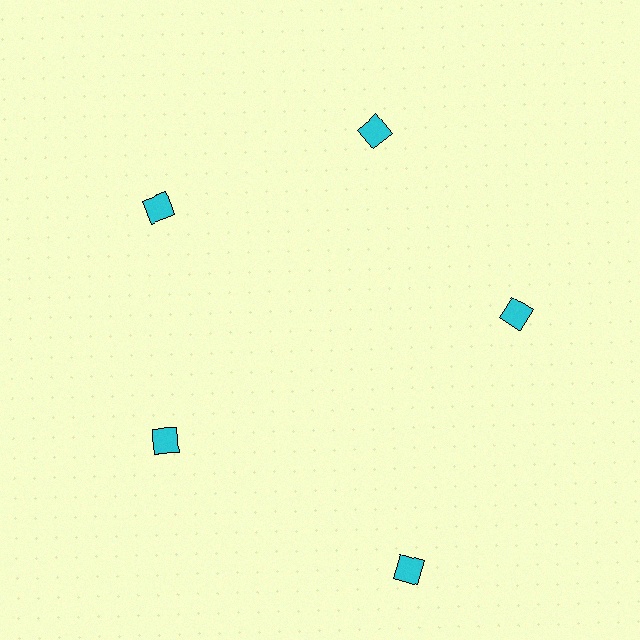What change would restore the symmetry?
The symmetry would be restored by moving it inward, back onto the ring so that all 5 diamonds sit at equal angles and equal distance from the center.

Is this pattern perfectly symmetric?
No. The 5 cyan diamonds are arranged in a ring, but one element near the 5 o'clock position is pushed outward from the center, breaking the 5-fold rotational symmetry.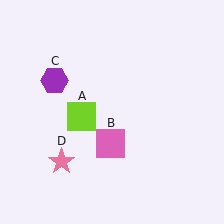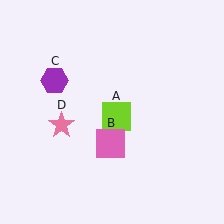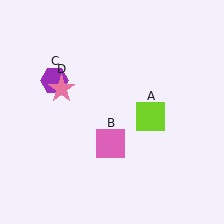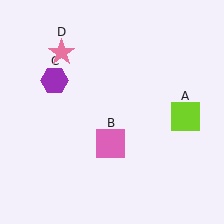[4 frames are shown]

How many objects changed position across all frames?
2 objects changed position: lime square (object A), pink star (object D).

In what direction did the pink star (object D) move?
The pink star (object D) moved up.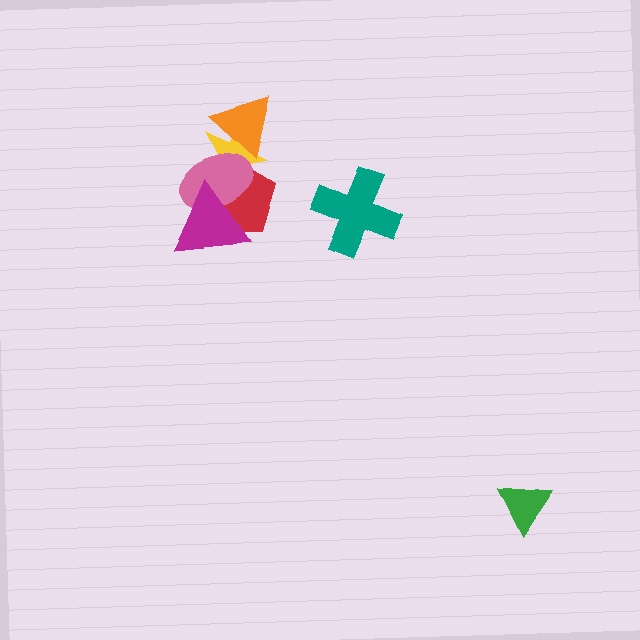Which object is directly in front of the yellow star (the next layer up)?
The red pentagon is directly in front of the yellow star.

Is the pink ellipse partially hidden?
Yes, it is partially covered by another shape.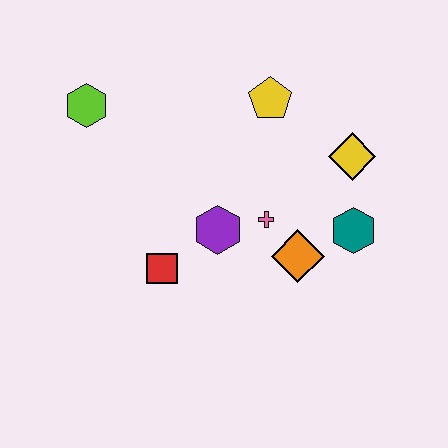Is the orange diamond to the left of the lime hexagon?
No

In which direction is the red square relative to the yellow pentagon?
The red square is below the yellow pentagon.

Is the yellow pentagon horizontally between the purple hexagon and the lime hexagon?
No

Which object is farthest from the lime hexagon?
The teal hexagon is farthest from the lime hexagon.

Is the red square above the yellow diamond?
No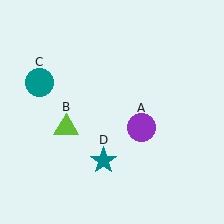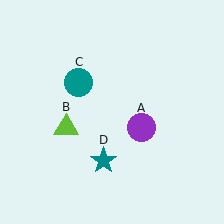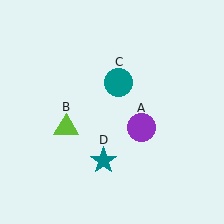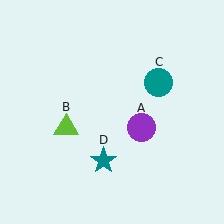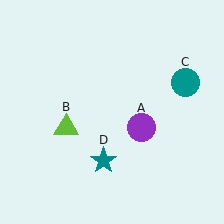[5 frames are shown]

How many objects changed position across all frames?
1 object changed position: teal circle (object C).